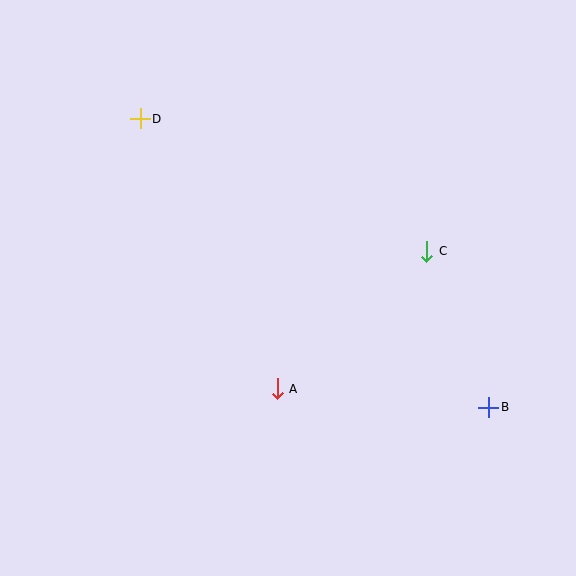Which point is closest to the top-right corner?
Point C is closest to the top-right corner.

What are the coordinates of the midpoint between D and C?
The midpoint between D and C is at (283, 185).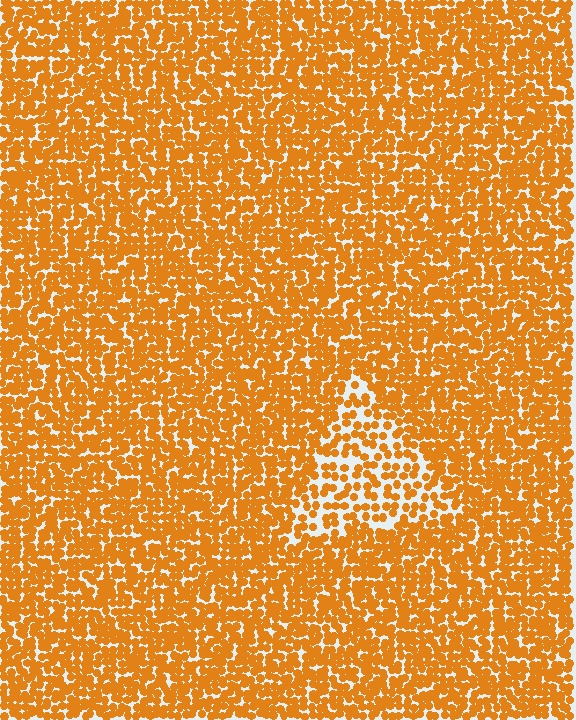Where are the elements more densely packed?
The elements are more densely packed outside the triangle boundary.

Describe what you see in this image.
The image contains small orange elements arranged at two different densities. A triangle-shaped region is visible where the elements are less densely packed than the surrounding area.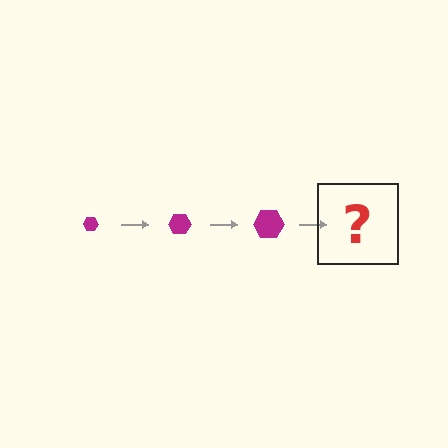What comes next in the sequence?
The next element should be a magenta hexagon, larger than the previous one.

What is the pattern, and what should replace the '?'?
The pattern is that the hexagon gets progressively larger each step. The '?' should be a magenta hexagon, larger than the previous one.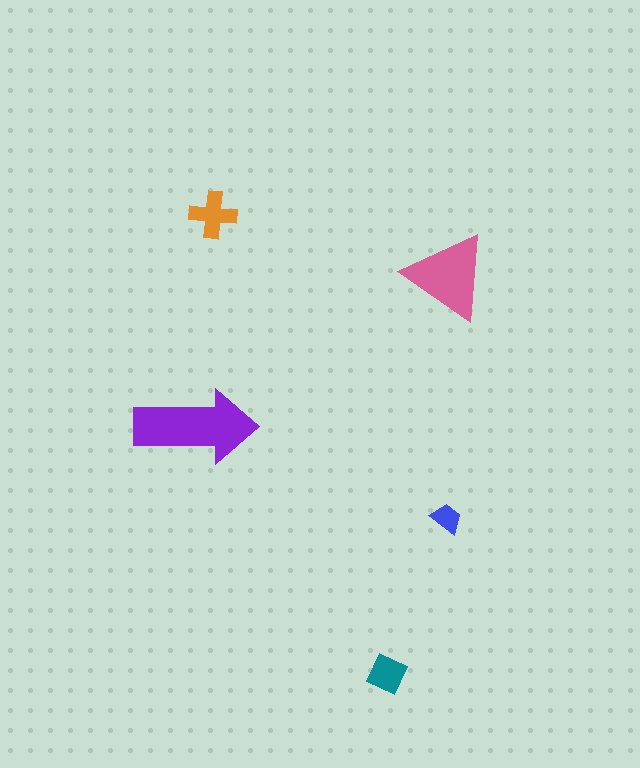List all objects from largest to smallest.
The purple arrow, the pink triangle, the orange cross, the teal diamond, the blue trapezoid.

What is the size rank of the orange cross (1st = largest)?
3rd.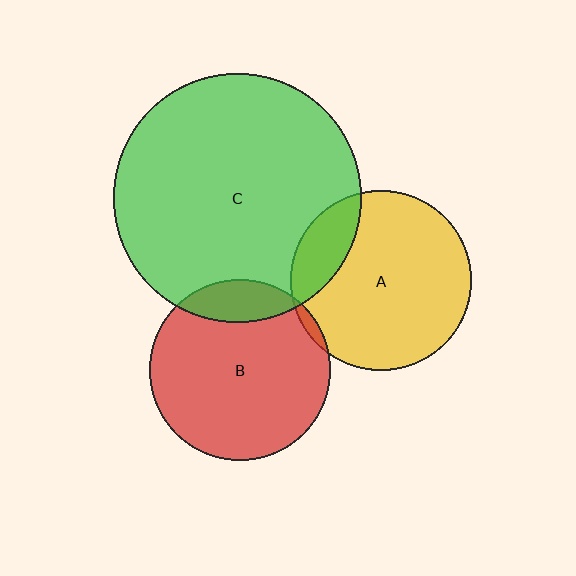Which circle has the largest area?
Circle C (green).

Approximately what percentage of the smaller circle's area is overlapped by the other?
Approximately 15%.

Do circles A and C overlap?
Yes.